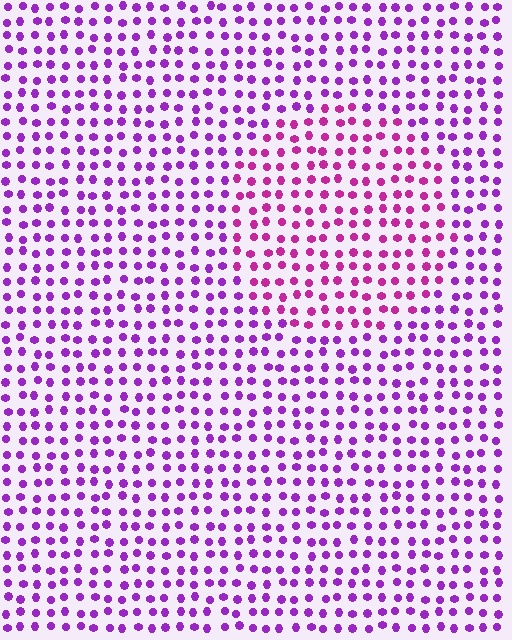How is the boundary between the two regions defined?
The boundary is defined purely by a slight shift in hue (about 31 degrees). Spacing, size, and orientation are identical on both sides.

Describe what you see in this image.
The image is filled with small purple elements in a uniform arrangement. A circle-shaped region is visible where the elements are tinted to a slightly different hue, forming a subtle color boundary.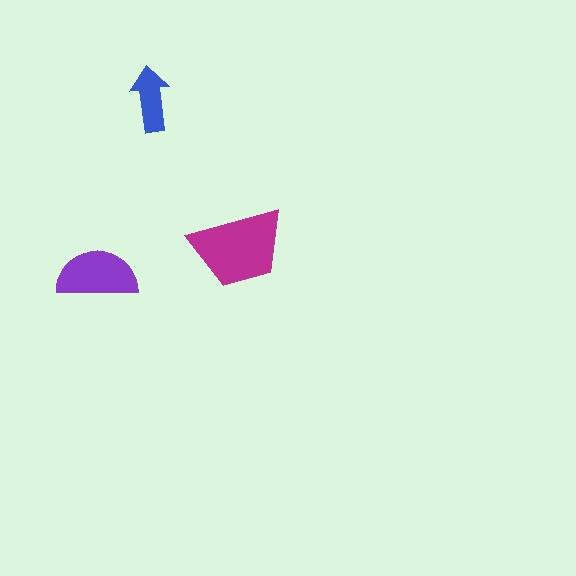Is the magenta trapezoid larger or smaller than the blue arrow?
Larger.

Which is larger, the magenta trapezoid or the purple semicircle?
The magenta trapezoid.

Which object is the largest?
The magenta trapezoid.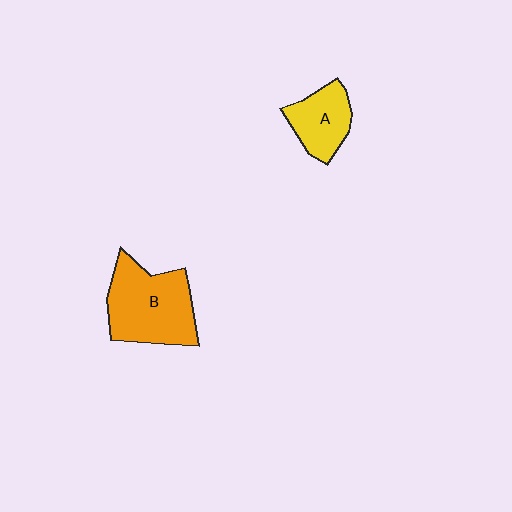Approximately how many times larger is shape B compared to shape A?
Approximately 1.8 times.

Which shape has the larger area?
Shape B (orange).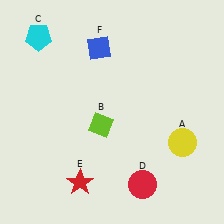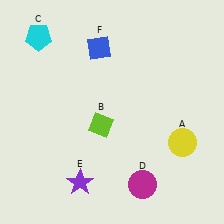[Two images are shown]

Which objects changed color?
D changed from red to magenta. E changed from red to purple.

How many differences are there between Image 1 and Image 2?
There are 2 differences between the two images.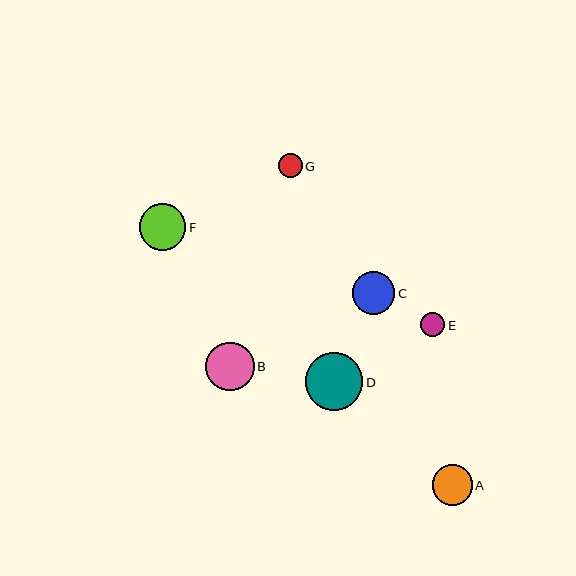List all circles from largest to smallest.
From largest to smallest: D, B, F, C, A, E, G.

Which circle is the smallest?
Circle G is the smallest with a size of approximately 24 pixels.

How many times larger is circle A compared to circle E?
Circle A is approximately 1.6 times the size of circle E.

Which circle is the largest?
Circle D is the largest with a size of approximately 58 pixels.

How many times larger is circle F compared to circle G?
Circle F is approximately 2.0 times the size of circle G.